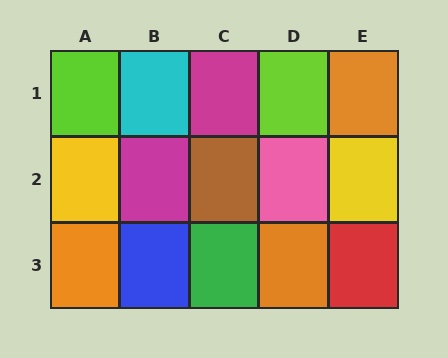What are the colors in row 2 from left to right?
Yellow, magenta, brown, pink, yellow.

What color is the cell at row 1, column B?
Cyan.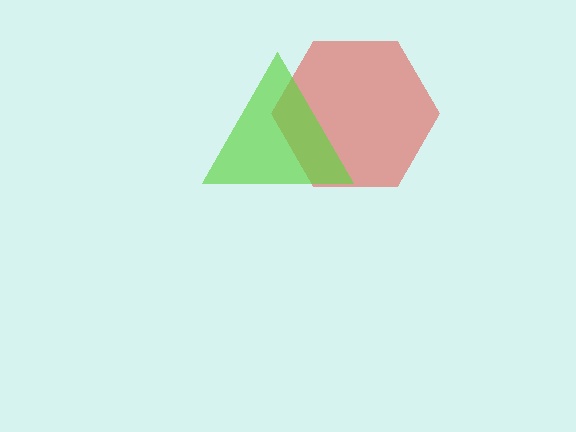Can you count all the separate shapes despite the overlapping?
Yes, there are 2 separate shapes.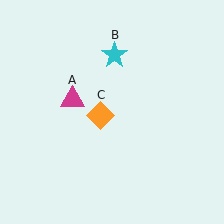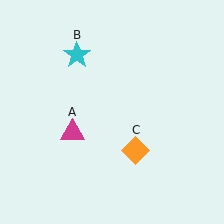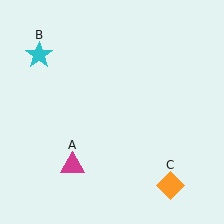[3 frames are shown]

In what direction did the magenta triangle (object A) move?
The magenta triangle (object A) moved down.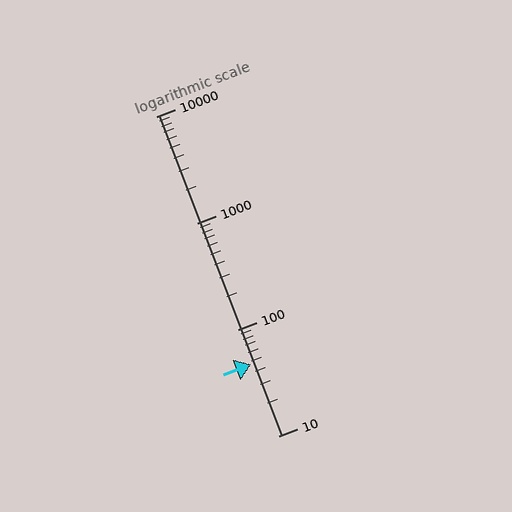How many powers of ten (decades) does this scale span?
The scale spans 3 decades, from 10 to 10000.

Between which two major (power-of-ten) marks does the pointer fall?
The pointer is between 10 and 100.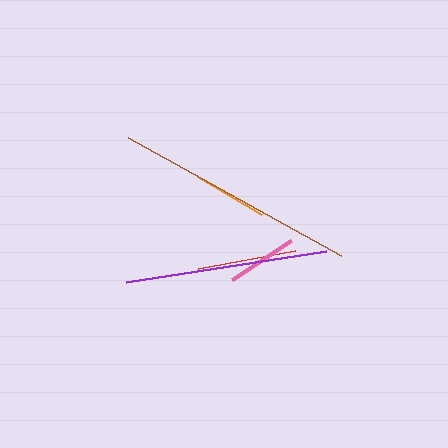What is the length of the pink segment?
The pink segment is approximately 71 pixels long.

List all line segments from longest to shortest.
From longest to shortest: brown, purple, red, orange, pink.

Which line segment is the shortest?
The pink line is the shortest at approximately 71 pixels.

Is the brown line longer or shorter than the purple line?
The brown line is longer than the purple line.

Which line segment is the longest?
The brown line is the longest at approximately 243 pixels.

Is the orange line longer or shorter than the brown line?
The brown line is longer than the orange line.